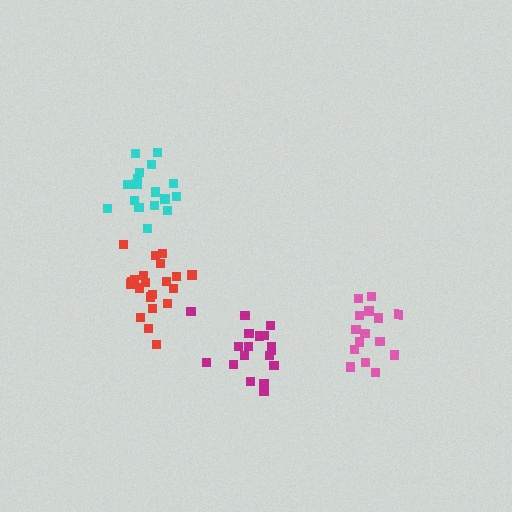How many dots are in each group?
Group 1: 17 dots, Group 2: 15 dots, Group 3: 18 dots, Group 4: 21 dots (71 total).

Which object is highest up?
The cyan cluster is topmost.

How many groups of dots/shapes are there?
There are 4 groups.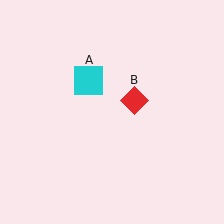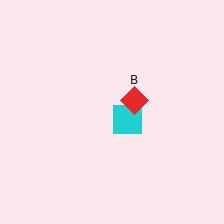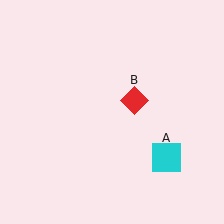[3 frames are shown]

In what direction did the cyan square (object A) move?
The cyan square (object A) moved down and to the right.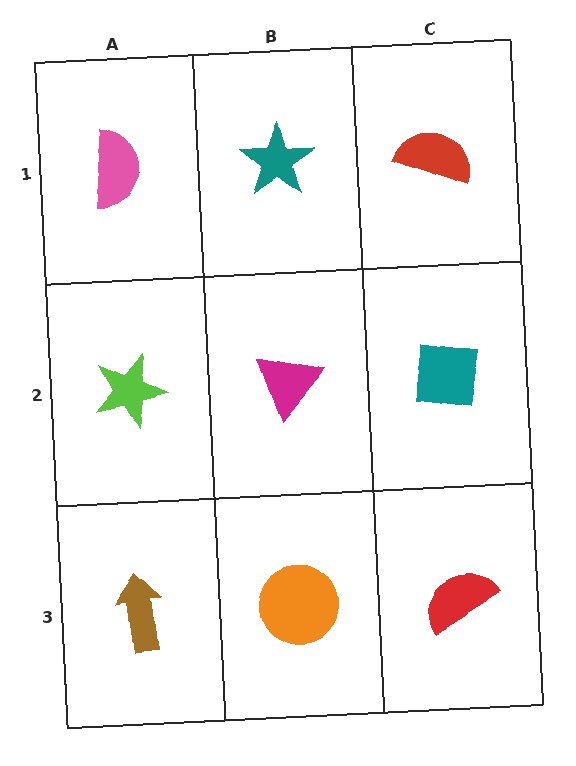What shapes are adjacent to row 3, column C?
A teal square (row 2, column C), an orange circle (row 3, column B).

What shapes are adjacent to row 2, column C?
A red semicircle (row 1, column C), a red semicircle (row 3, column C), a magenta triangle (row 2, column B).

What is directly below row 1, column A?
A lime star.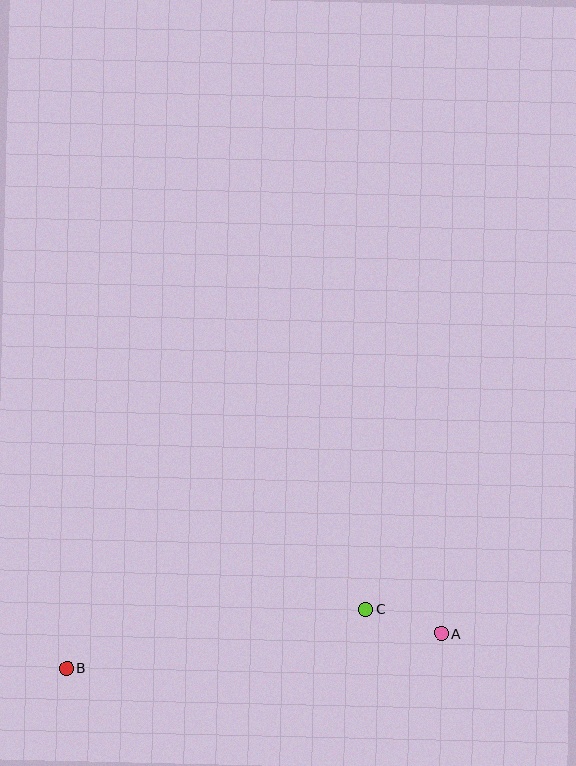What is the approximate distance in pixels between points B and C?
The distance between B and C is approximately 305 pixels.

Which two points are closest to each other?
Points A and C are closest to each other.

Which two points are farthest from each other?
Points A and B are farthest from each other.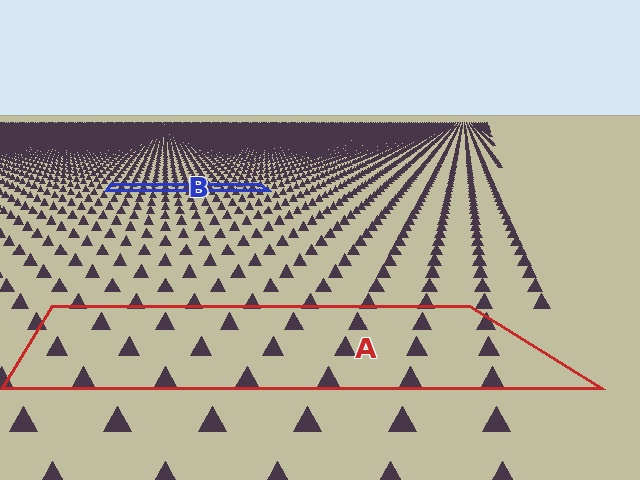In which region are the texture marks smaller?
The texture marks are smaller in region B, because it is farther away.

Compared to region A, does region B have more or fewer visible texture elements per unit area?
Region B has more texture elements per unit area — they are packed more densely because it is farther away.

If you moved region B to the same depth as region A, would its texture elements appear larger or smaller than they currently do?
They would appear larger. At a closer depth, the same texture elements are projected at a bigger on-screen size.